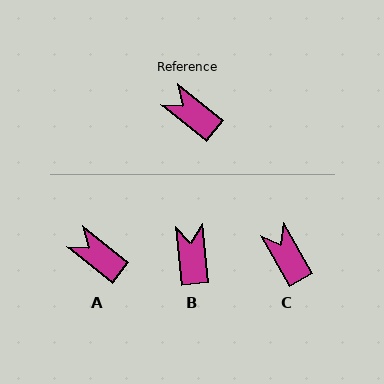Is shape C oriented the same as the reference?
No, it is off by about 21 degrees.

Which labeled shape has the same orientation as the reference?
A.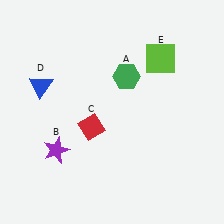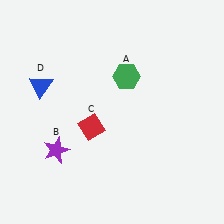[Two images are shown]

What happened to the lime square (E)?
The lime square (E) was removed in Image 2. It was in the top-right area of Image 1.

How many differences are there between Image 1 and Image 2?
There is 1 difference between the two images.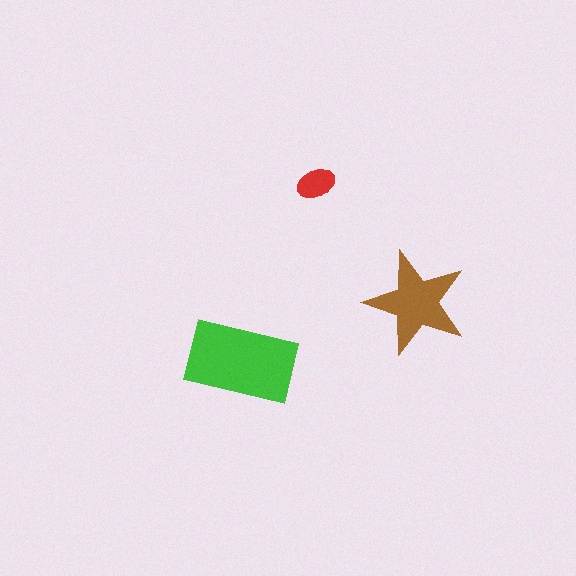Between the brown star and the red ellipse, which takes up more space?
The brown star.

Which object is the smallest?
The red ellipse.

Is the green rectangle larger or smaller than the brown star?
Larger.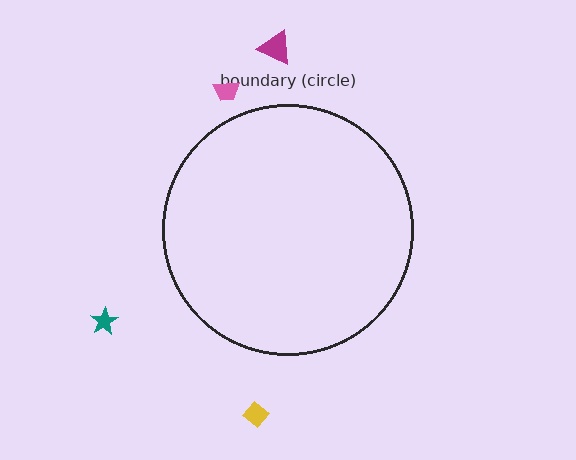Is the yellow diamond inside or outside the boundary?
Outside.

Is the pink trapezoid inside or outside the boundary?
Outside.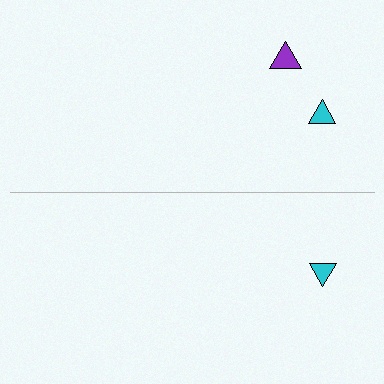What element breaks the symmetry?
A purple triangle is missing from the bottom side.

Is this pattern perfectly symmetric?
No, the pattern is not perfectly symmetric. A purple triangle is missing from the bottom side.